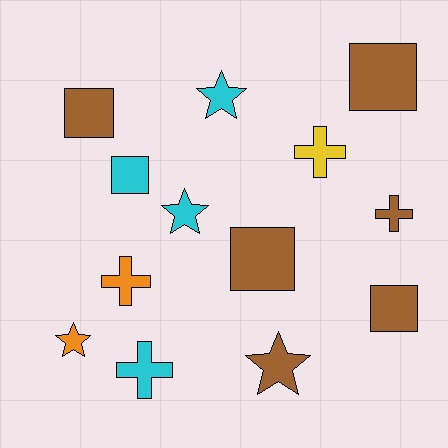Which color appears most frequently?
Brown, with 6 objects.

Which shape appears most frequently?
Square, with 5 objects.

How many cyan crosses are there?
There is 1 cyan cross.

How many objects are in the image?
There are 13 objects.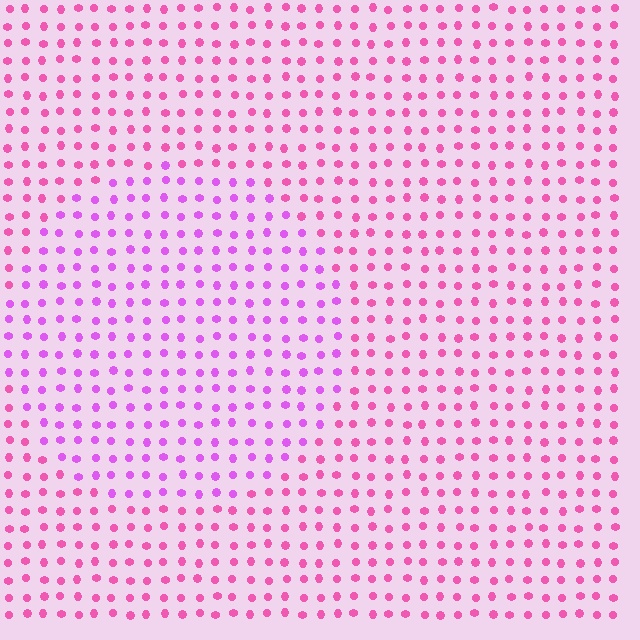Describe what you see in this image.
The image is filled with small pink elements in a uniform arrangement. A circle-shaped region is visible where the elements are tinted to a slightly different hue, forming a subtle color boundary.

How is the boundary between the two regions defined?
The boundary is defined purely by a slight shift in hue (about 32 degrees). Spacing, size, and orientation are identical on both sides.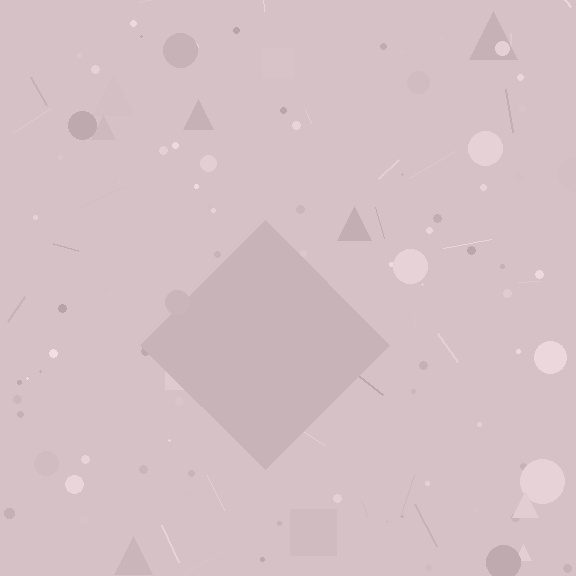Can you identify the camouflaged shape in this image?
The camouflaged shape is a diamond.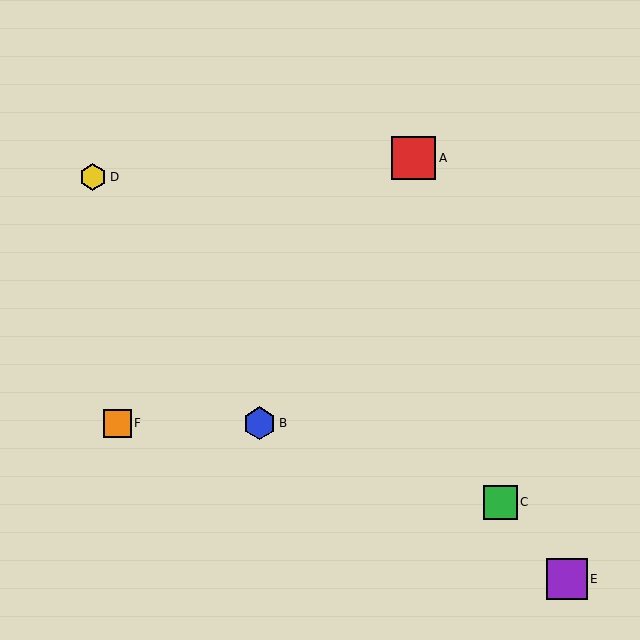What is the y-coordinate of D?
Object D is at y≈177.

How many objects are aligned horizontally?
2 objects (B, F) are aligned horizontally.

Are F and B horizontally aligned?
Yes, both are at y≈423.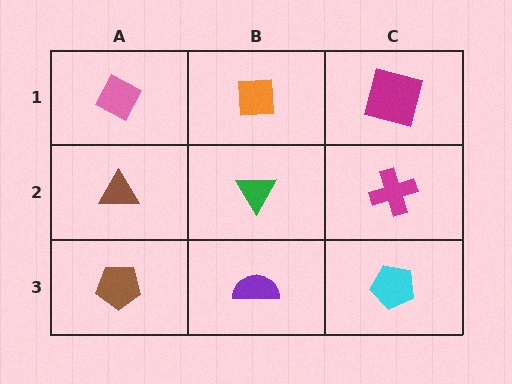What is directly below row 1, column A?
A brown triangle.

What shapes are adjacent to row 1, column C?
A magenta cross (row 2, column C), an orange square (row 1, column B).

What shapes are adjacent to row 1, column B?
A green triangle (row 2, column B), a pink diamond (row 1, column A), a magenta square (row 1, column C).